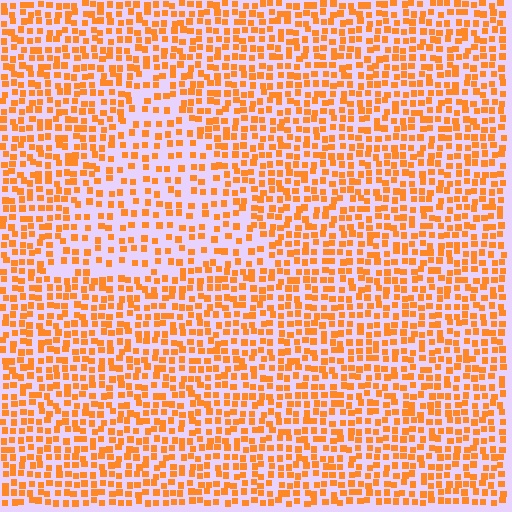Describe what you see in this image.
The image contains small orange elements arranged at two different densities. A triangle-shaped region is visible where the elements are less densely packed than the surrounding area.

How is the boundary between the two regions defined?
The boundary is defined by a change in element density (approximately 1.7x ratio). All elements are the same color, size, and shape.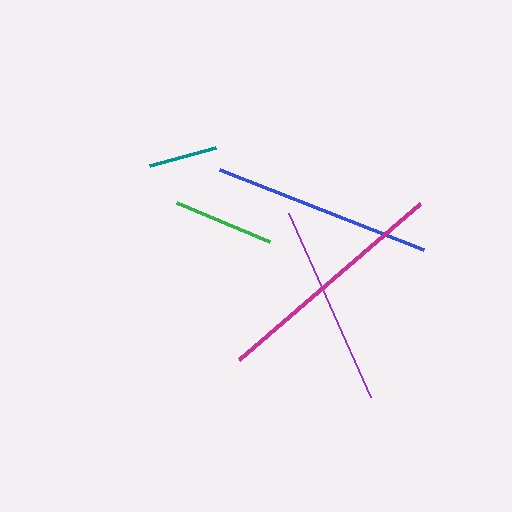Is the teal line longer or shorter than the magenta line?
The magenta line is longer than the teal line.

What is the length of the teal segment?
The teal segment is approximately 69 pixels long.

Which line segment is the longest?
The magenta line is the longest at approximately 239 pixels.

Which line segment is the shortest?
The teal line is the shortest at approximately 69 pixels.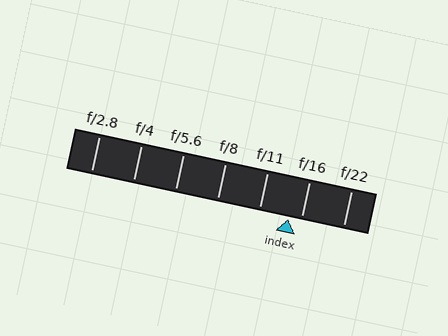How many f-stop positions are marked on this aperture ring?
There are 7 f-stop positions marked.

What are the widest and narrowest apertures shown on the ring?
The widest aperture shown is f/2.8 and the narrowest is f/22.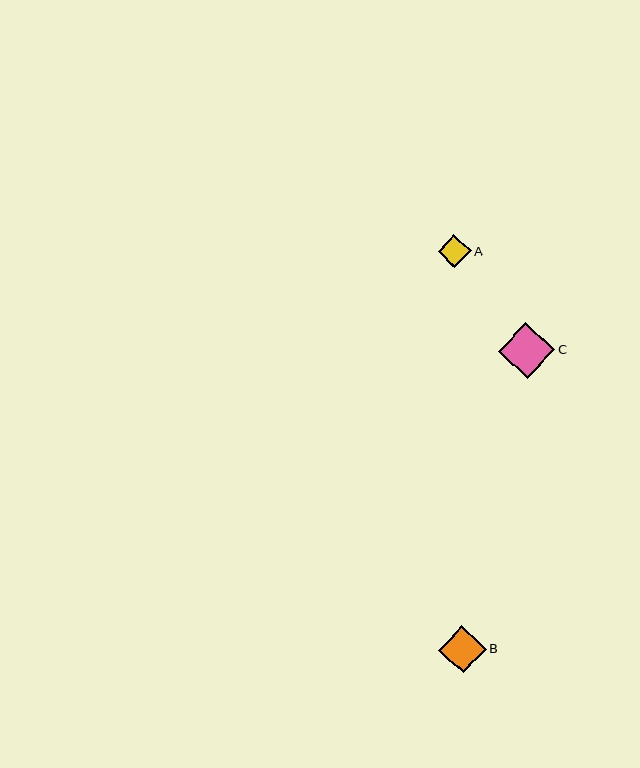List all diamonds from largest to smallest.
From largest to smallest: C, B, A.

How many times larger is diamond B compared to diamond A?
Diamond B is approximately 1.4 times the size of diamond A.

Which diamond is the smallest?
Diamond A is the smallest with a size of approximately 33 pixels.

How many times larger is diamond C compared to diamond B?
Diamond C is approximately 1.2 times the size of diamond B.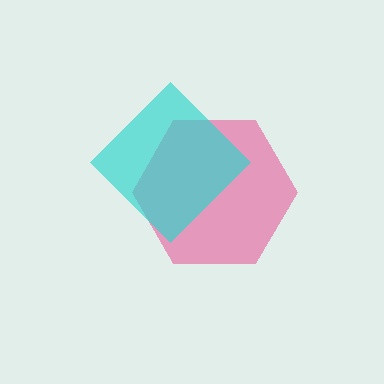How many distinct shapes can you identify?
There are 2 distinct shapes: a pink hexagon, a cyan diamond.